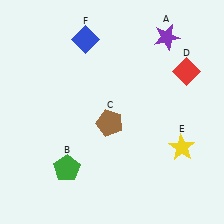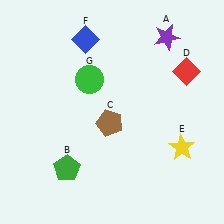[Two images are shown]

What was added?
A green circle (G) was added in Image 2.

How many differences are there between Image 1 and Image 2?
There is 1 difference between the two images.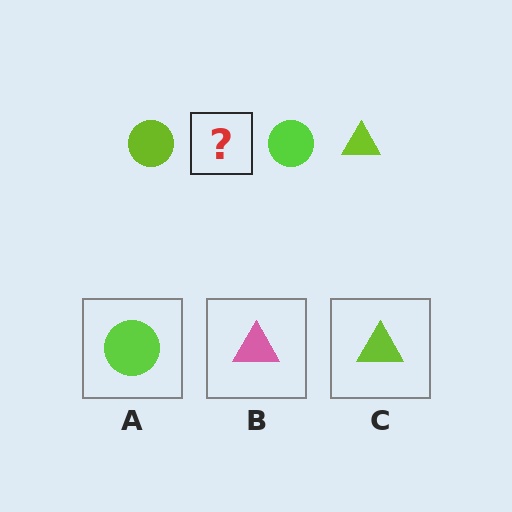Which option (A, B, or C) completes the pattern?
C.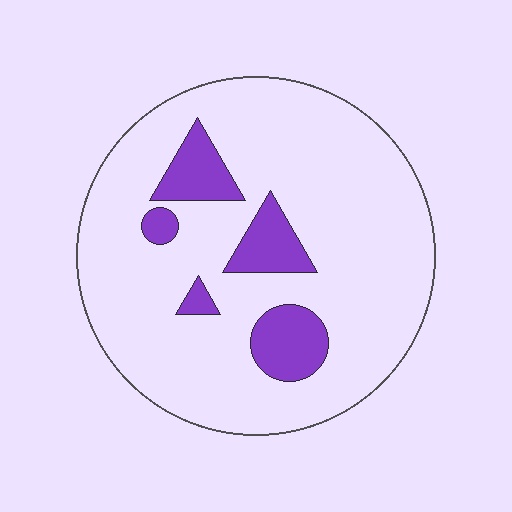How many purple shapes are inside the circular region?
5.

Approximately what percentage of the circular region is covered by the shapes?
Approximately 15%.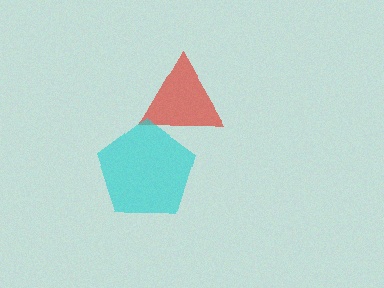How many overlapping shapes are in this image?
There are 2 overlapping shapes in the image.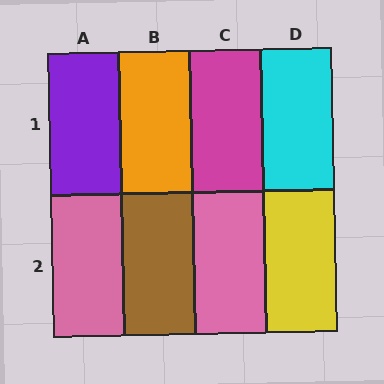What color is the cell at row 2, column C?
Pink.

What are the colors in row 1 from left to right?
Purple, orange, magenta, cyan.